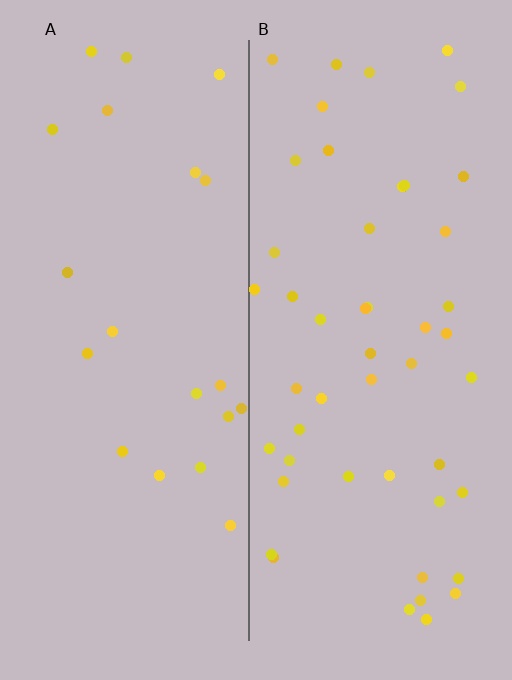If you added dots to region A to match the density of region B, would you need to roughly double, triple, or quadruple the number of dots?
Approximately double.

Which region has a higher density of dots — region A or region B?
B (the right).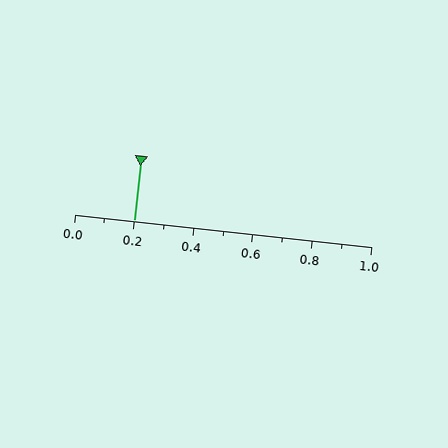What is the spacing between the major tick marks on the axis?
The major ticks are spaced 0.2 apart.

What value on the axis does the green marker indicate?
The marker indicates approximately 0.2.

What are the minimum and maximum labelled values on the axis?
The axis runs from 0.0 to 1.0.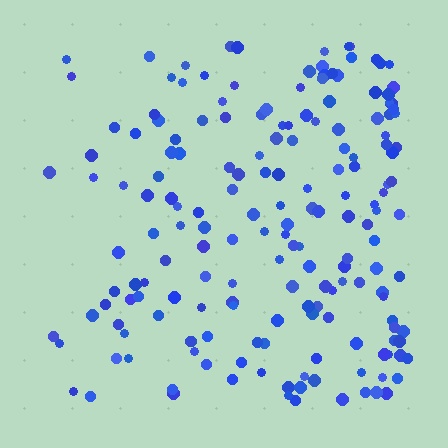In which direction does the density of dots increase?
From left to right, with the right side densest.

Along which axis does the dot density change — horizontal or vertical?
Horizontal.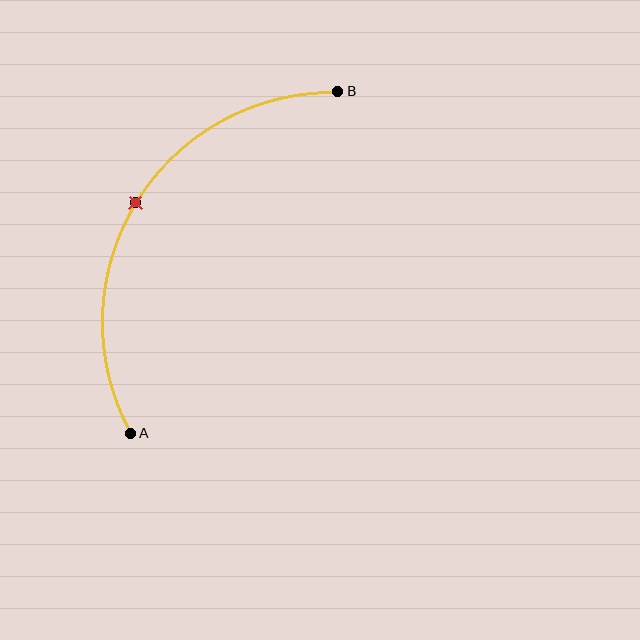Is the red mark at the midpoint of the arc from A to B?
Yes. The red mark lies on the arc at equal arc-length from both A and B — it is the arc midpoint.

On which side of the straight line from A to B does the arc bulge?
The arc bulges to the left of the straight line connecting A and B.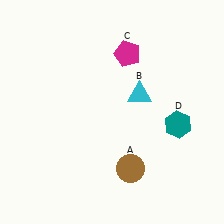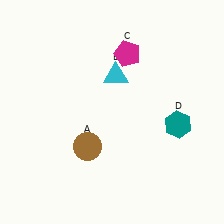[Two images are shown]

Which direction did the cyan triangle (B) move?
The cyan triangle (B) moved left.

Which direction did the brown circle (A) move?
The brown circle (A) moved left.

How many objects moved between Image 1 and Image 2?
2 objects moved between the two images.